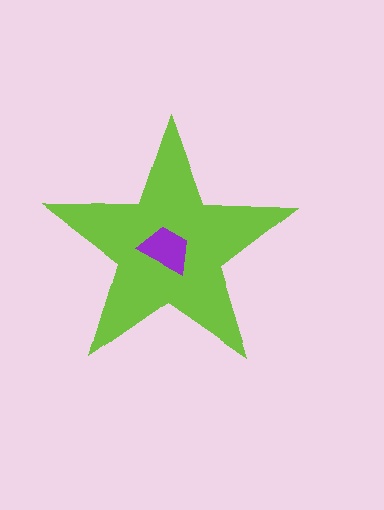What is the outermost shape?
The lime star.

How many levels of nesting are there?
2.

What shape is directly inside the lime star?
The purple trapezoid.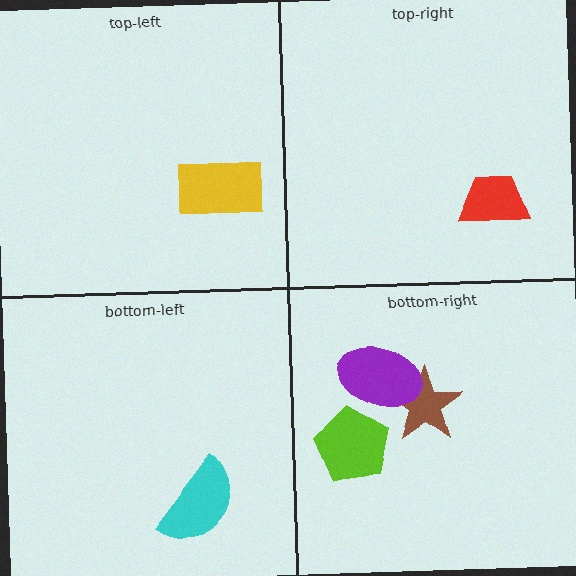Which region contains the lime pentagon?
The bottom-right region.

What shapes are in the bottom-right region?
The brown star, the lime pentagon, the purple ellipse.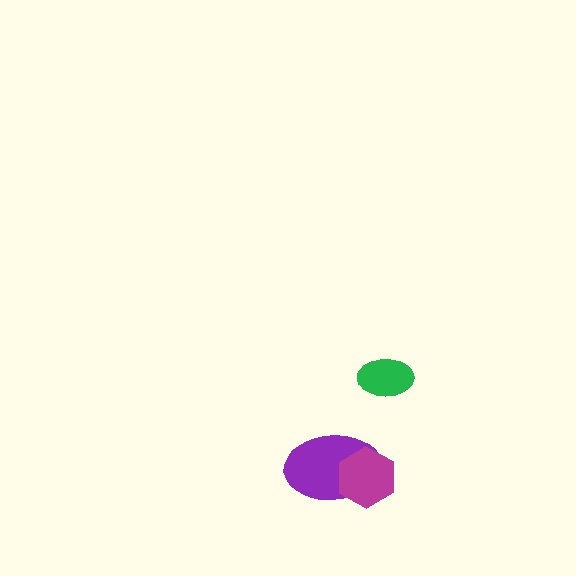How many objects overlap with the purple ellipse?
1 object overlaps with the purple ellipse.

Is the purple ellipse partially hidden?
Yes, it is partially covered by another shape.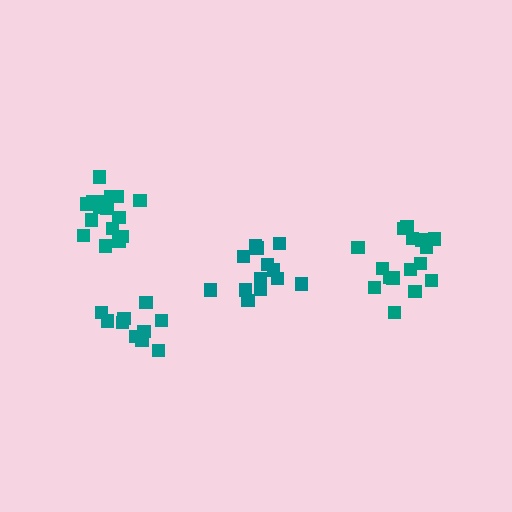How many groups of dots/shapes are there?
There are 4 groups.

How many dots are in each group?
Group 1: 16 dots, Group 2: 10 dots, Group 3: 13 dots, Group 4: 16 dots (55 total).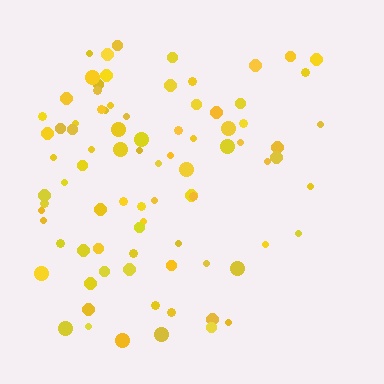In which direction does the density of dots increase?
From right to left, with the left side densest.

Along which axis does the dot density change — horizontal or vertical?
Horizontal.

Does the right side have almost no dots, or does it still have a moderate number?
Still a moderate number, just noticeably fewer than the left.